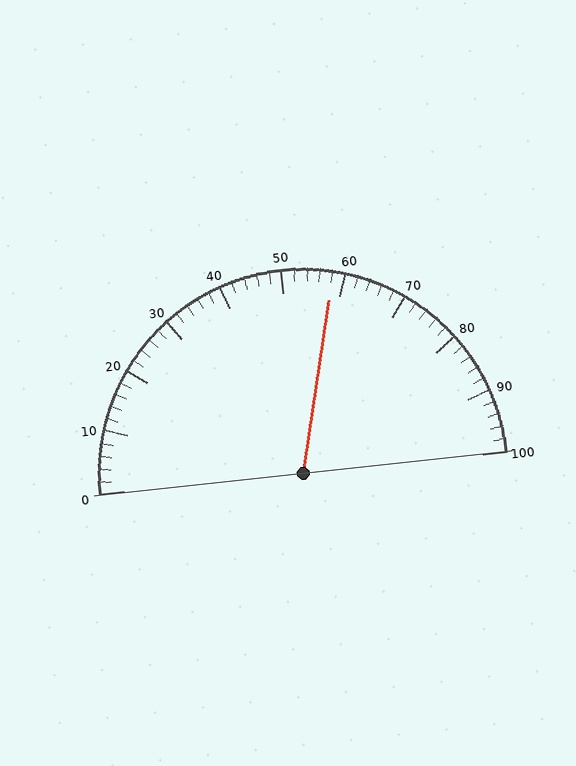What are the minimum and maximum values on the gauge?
The gauge ranges from 0 to 100.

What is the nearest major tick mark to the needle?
The nearest major tick mark is 60.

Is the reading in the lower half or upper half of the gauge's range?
The reading is in the upper half of the range (0 to 100).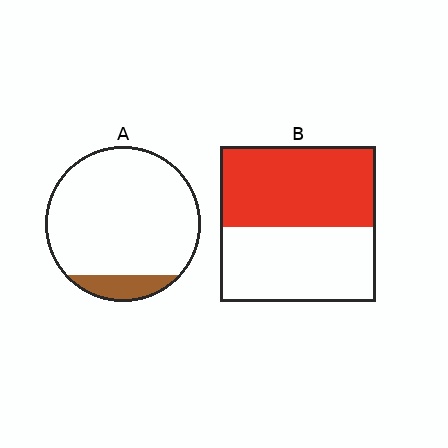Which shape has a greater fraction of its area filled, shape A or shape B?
Shape B.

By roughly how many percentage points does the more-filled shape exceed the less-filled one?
By roughly 40 percentage points (B over A).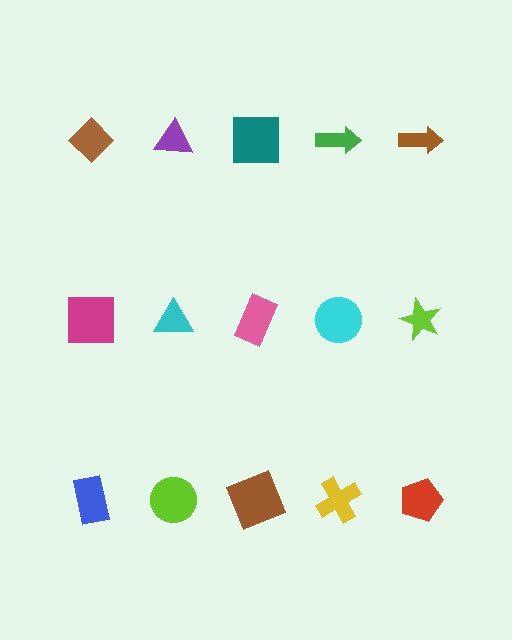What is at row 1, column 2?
A purple triangle.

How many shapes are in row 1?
5 shapes.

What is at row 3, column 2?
A lime circle.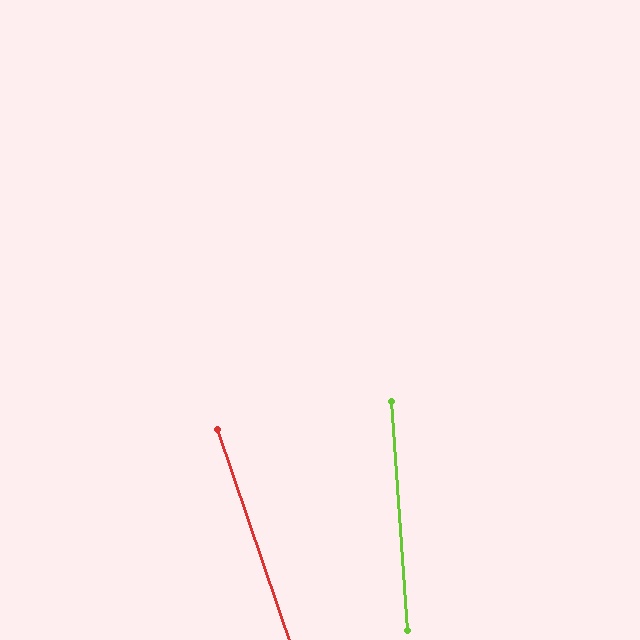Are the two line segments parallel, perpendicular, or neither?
Neither parallel nor perpendicular — they differ by about 15°.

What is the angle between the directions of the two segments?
Approximately 15 degrees.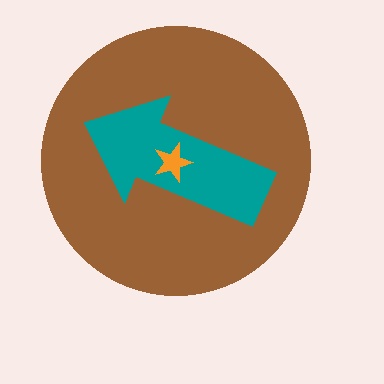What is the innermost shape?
The orange star.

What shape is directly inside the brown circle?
The teal arrow.